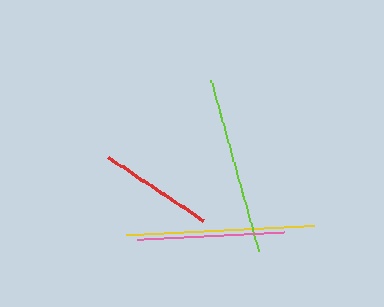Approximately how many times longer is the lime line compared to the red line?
The lime line is approximately 1.5 times the length of the red line.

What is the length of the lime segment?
The lime segment is approximately 178 pixels long.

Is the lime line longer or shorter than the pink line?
The lime line is longer than the pink line.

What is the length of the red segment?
The red segment is approximately 115 pixels long.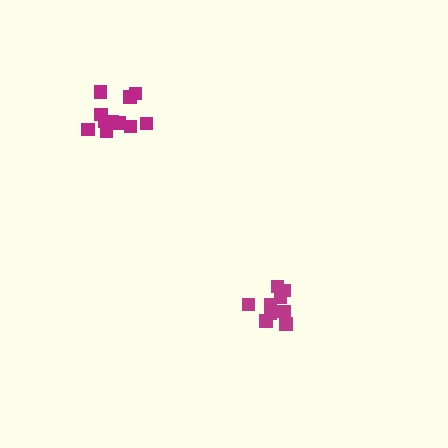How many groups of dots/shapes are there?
There are 2 groups.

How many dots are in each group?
Group 1: 9 dots, Group 2: 12 dots (21 total).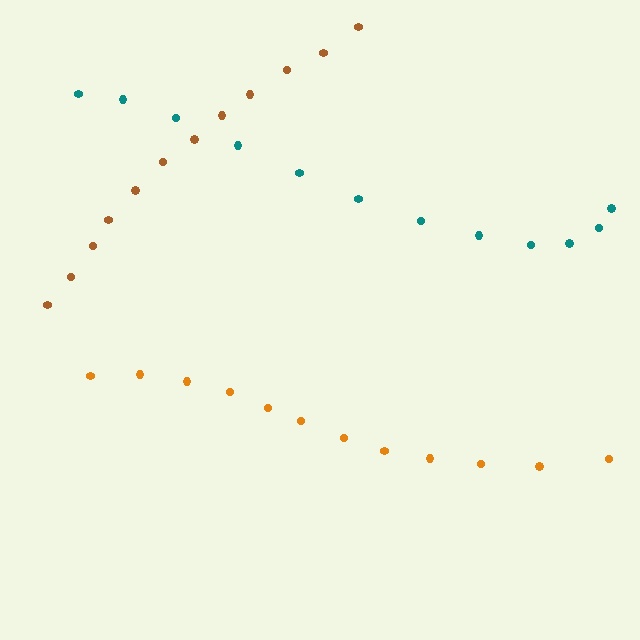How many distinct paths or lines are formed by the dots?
There are 3 distinct paths.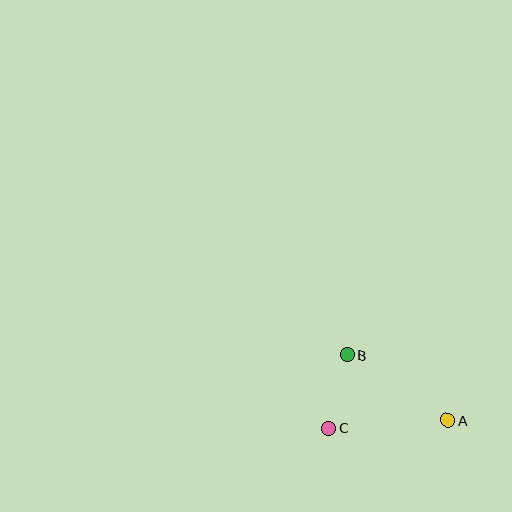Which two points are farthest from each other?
Points A and B are farthest from each other.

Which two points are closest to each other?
Points B and C are closest to each other.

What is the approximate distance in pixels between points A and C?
The distance between A and C is approximately 119 pixels.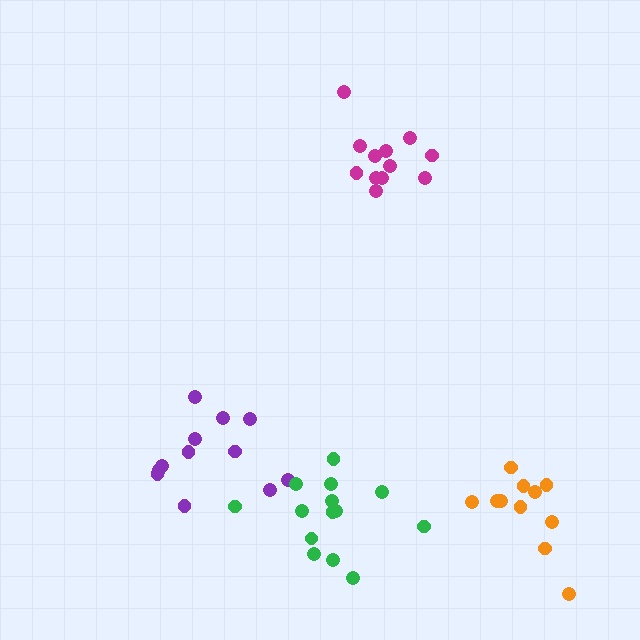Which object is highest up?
The magenta cluster is topmost.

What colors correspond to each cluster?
The clusters are colored: purple, green, magenta, orange.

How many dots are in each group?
Group 1: 12 dots, Group 2: 14 dots, Group 3: 12 dots, Group 4: 11 dots (49 total).